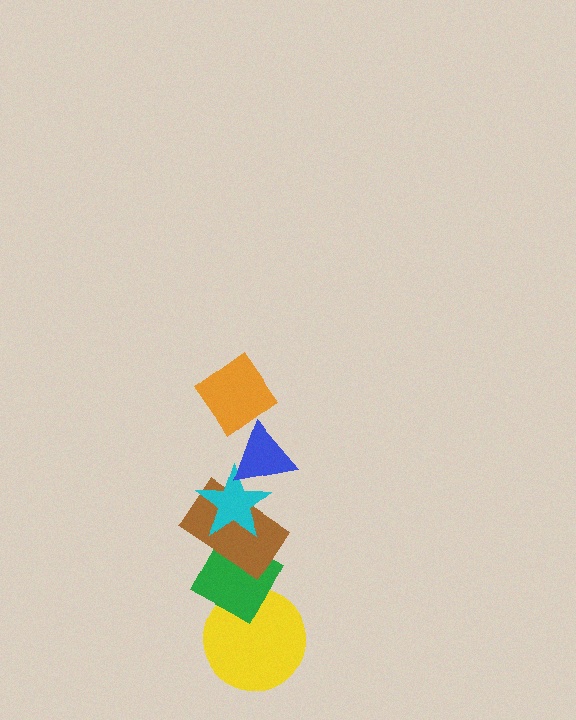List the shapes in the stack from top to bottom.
From top to bottom: the orange diamond, the blue triangle, the cyan star, the brown rectangle, the green diamond, the yellow circle.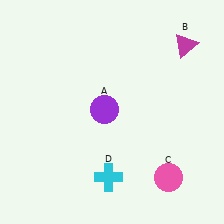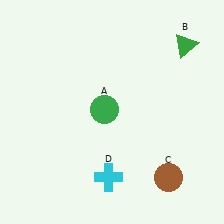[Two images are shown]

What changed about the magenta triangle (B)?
In Image 1, B is magenta. In Image 2, it changed to green.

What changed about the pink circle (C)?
In Image 1, C is pink. In Image 2, it changed to brown.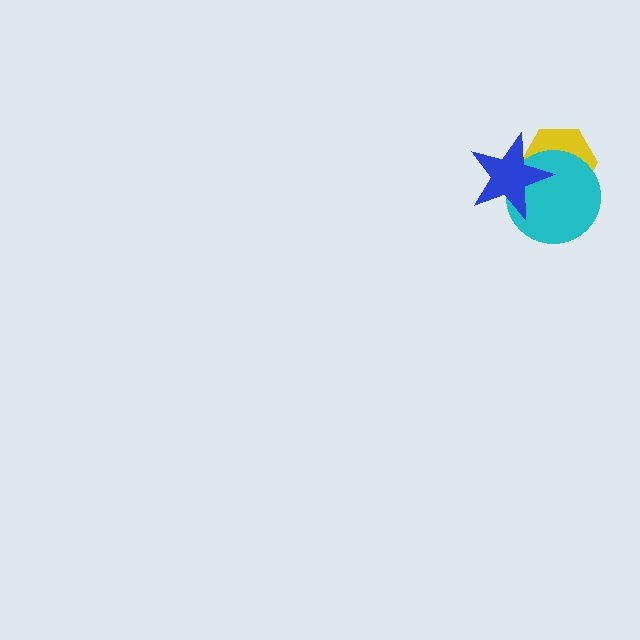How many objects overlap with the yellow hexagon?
2 objects overlap with the yellow hexagon.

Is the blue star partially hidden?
No, no other shape covers it.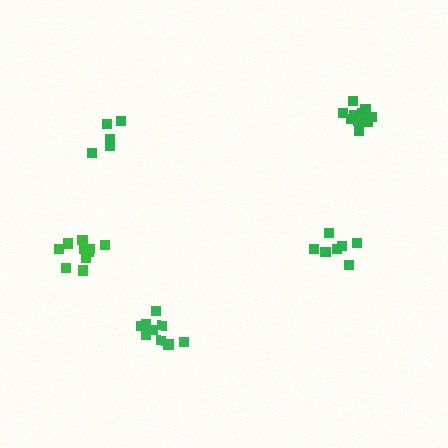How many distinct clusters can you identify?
There are 5 distinct clusters.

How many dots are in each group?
Group 1: 9 dots, Group 2: 7 dots, Group 3: 5 dots, Group 4: 11 dots, Group 5: 11 dots (43 total).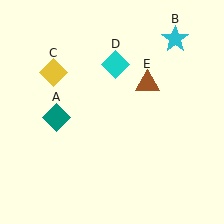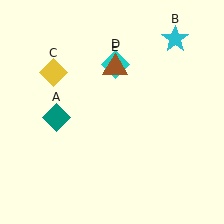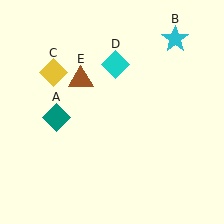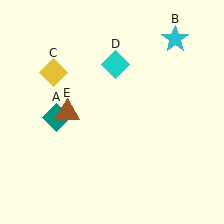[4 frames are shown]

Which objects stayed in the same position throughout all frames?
Teal diamond (object A) and cyan star (object B) and yellow diamond (object C) and cyan diamond (object D) remained stationary.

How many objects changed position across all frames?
1 object changed position: brown triangle (object E).